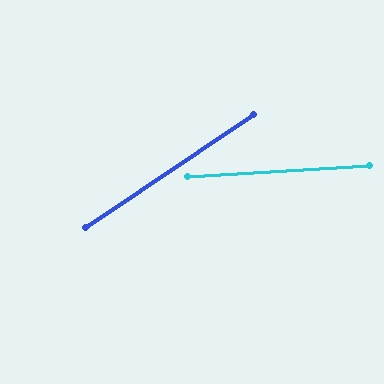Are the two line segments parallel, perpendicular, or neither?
Neither parallel nor perpendicular — they differ by about 30°.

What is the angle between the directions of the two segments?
Approximately 30 degrees.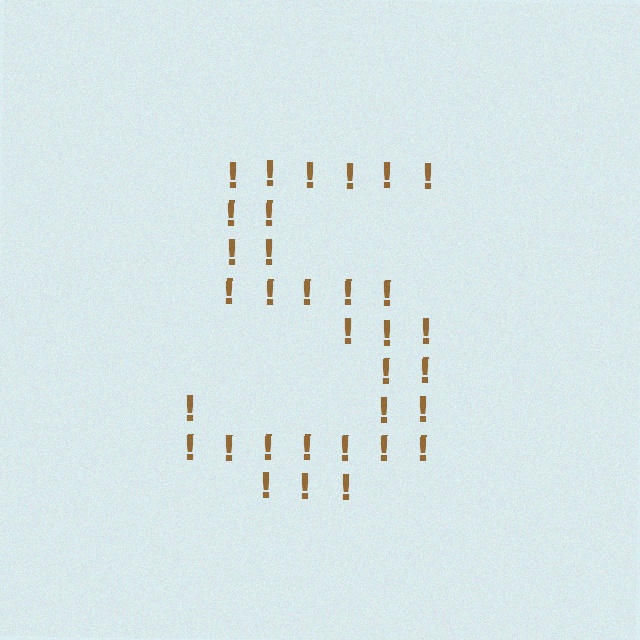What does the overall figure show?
The overall figure shows the digit 5.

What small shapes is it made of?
It is made of small exclamation marks.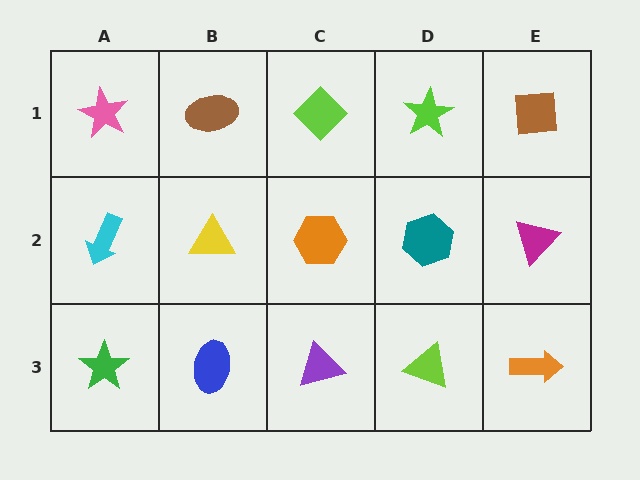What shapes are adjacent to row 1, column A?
A cyan arrow (row 2, column A), a brown ellipse (row 1, column B).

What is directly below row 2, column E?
An orange arrow.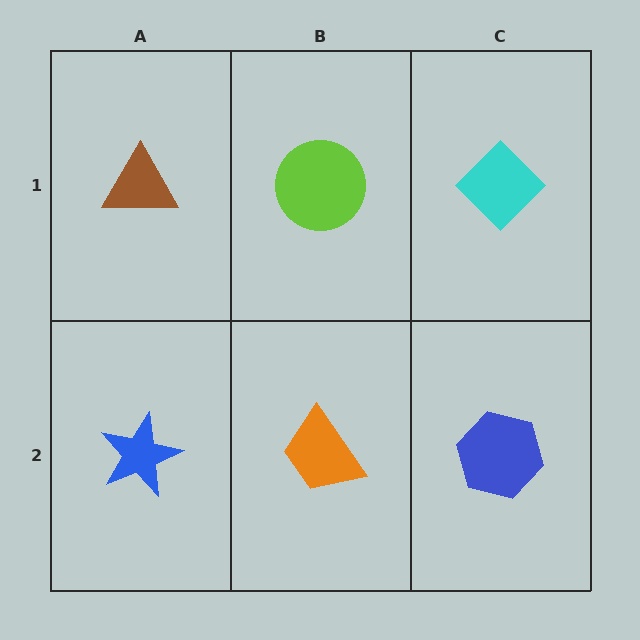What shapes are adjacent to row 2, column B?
A lime circle (row 1, column B), a blue star (row 2, column A), a blue hexagon (row 2, column C).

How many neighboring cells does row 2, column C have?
2.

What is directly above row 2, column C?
A cyan diamond.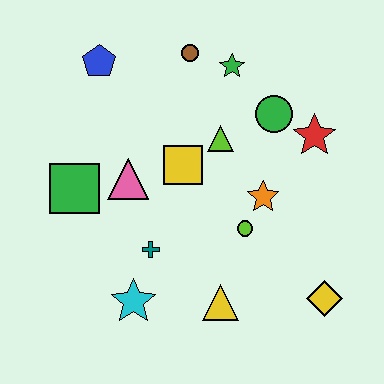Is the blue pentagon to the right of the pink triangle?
No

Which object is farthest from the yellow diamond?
The blue pentagon is farthest from the yellow diamond.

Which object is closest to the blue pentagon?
The brown circle is closest to the blue pentagon.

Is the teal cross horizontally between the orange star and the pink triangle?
Yes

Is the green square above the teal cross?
Yes